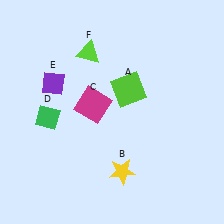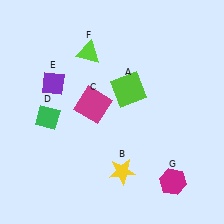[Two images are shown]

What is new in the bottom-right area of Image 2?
A magenta hexagon (G) was added in the bottom-right area of Image 2.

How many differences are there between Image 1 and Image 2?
There is 1 difference between the two images.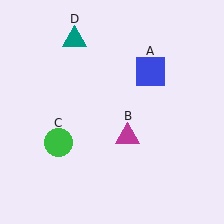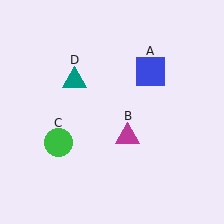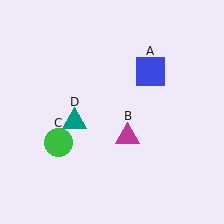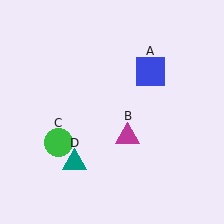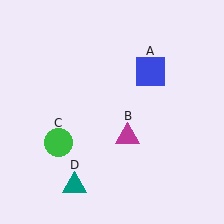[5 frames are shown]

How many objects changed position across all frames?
1 object changed position: teal triangle (object D).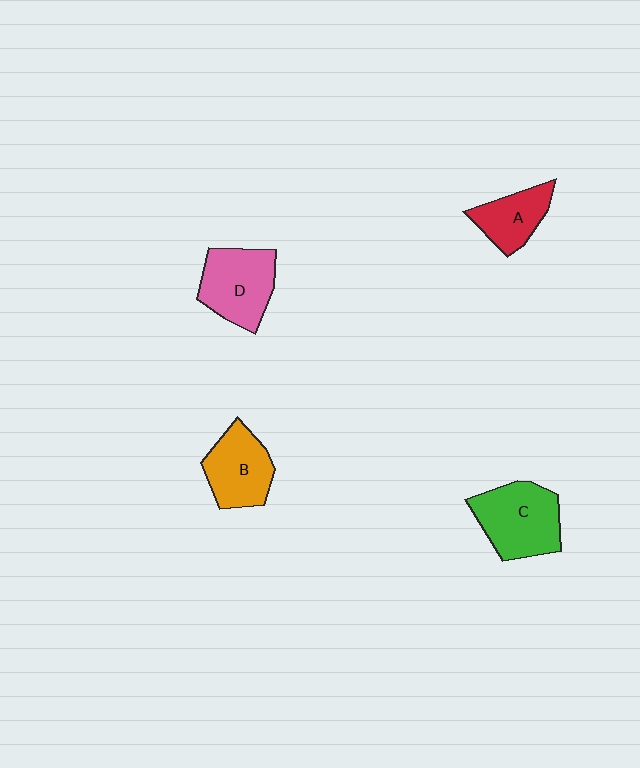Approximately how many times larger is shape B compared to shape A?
Approximately 1.3 times.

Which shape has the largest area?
Shape C (green).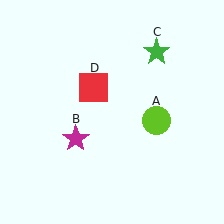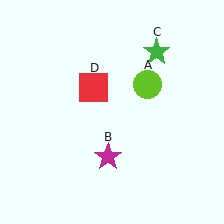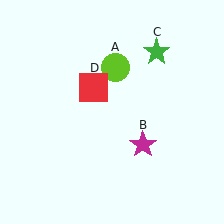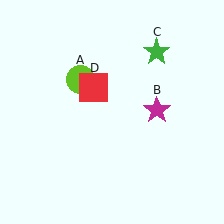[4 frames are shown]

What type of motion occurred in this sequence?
The lime circle (object A), magenta star (object B) rotated counterclockwise around the center of the scene.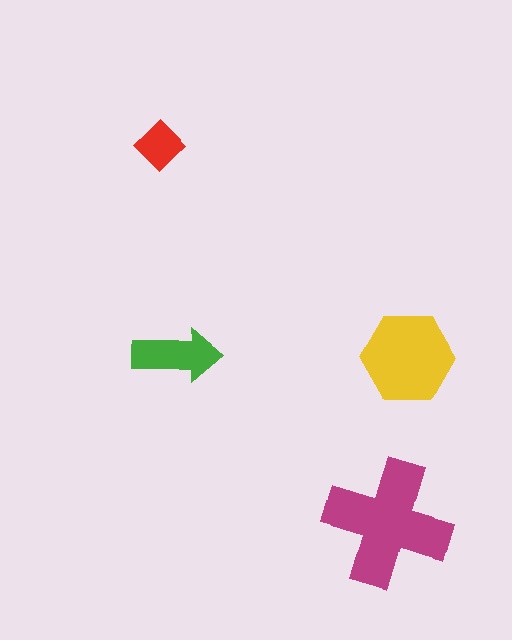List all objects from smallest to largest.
The red diamond, the green arrow, the yellow hexagon, the magenta cross.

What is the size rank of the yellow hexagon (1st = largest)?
2nd.